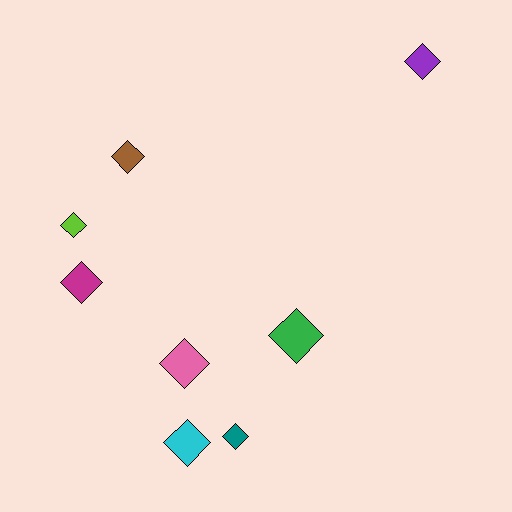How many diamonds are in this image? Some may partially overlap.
There are 8 diamonds.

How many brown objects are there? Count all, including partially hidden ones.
There is 1 brown object.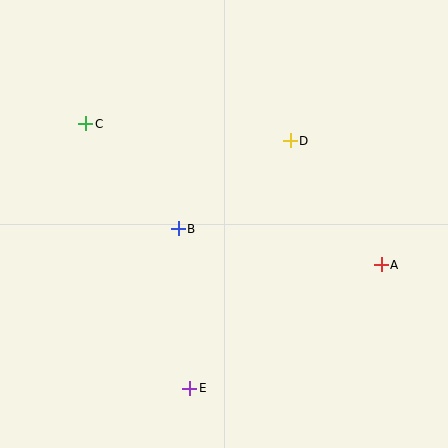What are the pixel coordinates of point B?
Point B is at (178, 229).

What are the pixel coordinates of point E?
Point E is at (190, 388).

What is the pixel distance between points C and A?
The distance between C and A is 327 pixels.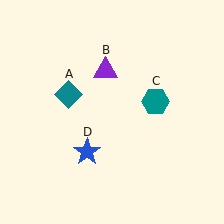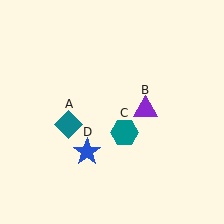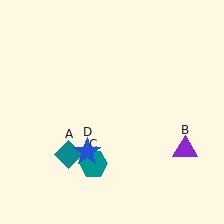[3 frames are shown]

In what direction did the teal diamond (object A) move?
The teal diamond (object A) moved down.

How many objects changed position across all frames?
3 objects changed position: teal diamond (object A), purple triangle (object B), teal hexagon (object C).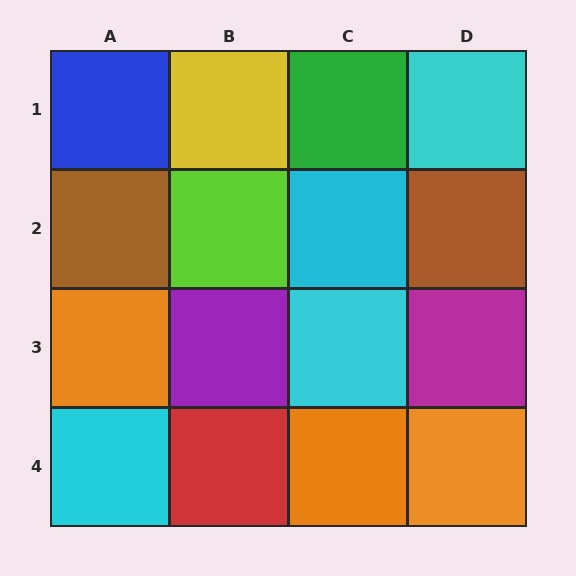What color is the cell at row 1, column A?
Blue.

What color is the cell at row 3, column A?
Orange.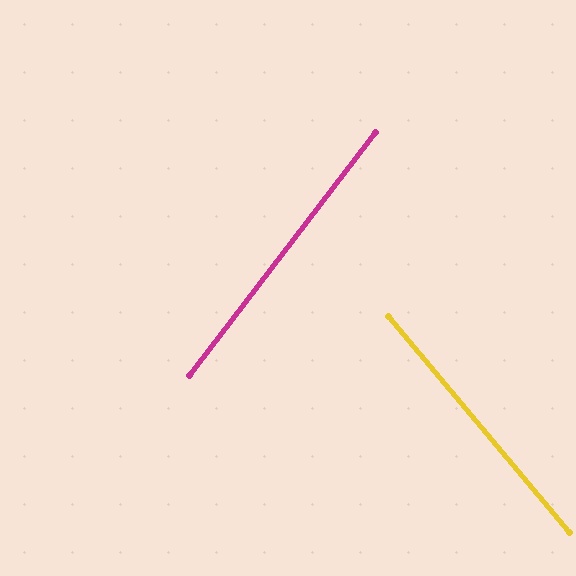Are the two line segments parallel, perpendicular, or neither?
Neither parallel nor perpendicular — they differ by about 78°.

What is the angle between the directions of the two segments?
Approximately 78 degrees.